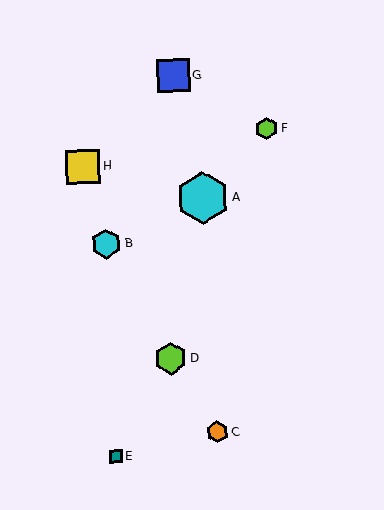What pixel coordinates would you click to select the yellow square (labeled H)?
Click at (83, 167) to select the yellow square H.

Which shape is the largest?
The cyan hexagon (labeled A) is the largest.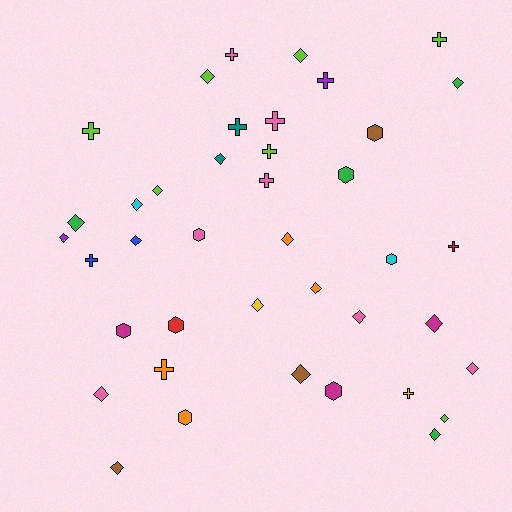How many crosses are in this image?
There are 12 crosses.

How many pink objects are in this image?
There are 7 pink objects.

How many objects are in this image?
There are 40 objects.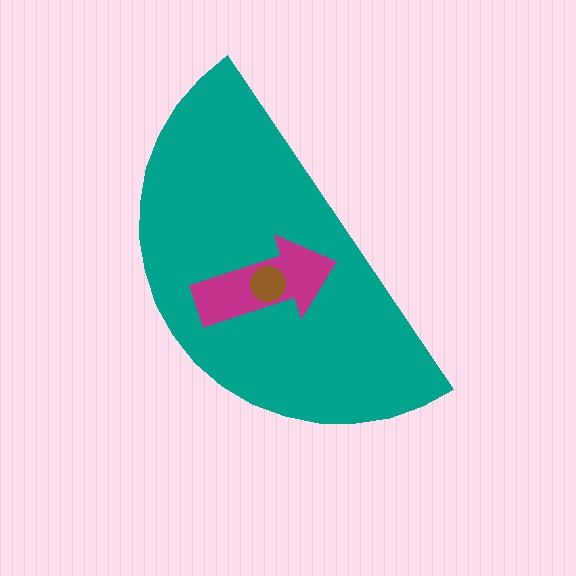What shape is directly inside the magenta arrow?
The brown circle.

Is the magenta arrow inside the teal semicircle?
Yes.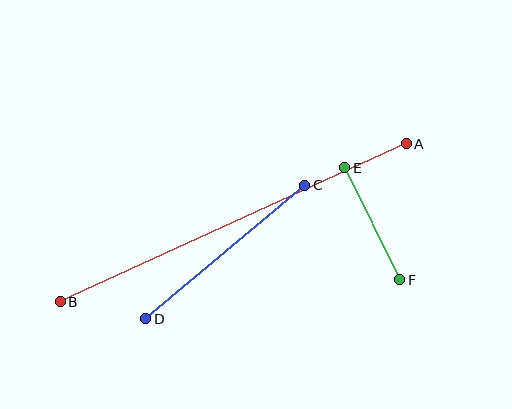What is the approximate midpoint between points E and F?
The midpoint is at approximately (372, 224) pixels.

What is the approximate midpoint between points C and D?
The midpoint is at approximately (225, 252) pixels.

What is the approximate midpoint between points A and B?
The midpoint is at approximately (233, 223) pixels.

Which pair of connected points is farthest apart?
Points A and B are farthest apart.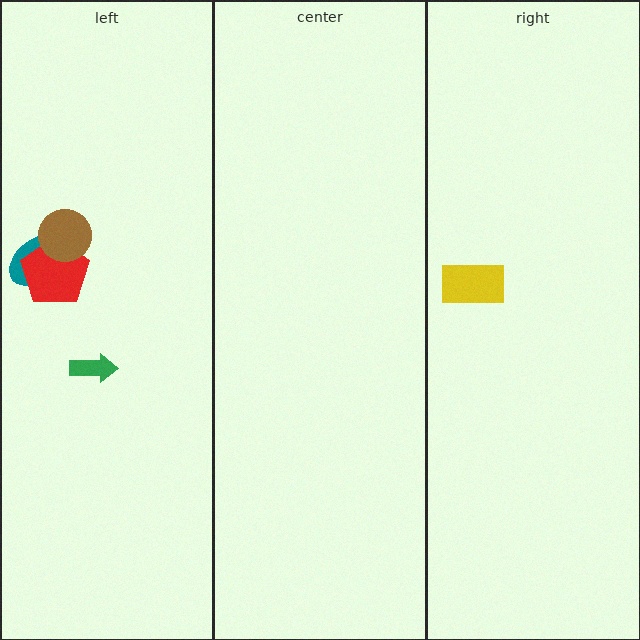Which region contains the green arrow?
The left region.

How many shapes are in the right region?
1.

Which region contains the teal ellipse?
The left region.